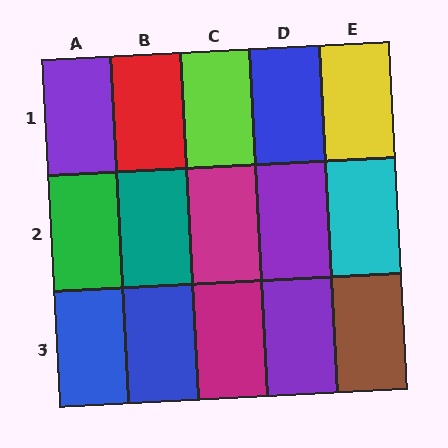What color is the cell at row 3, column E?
Brown.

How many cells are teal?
1 cell is teal.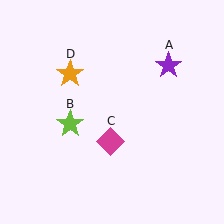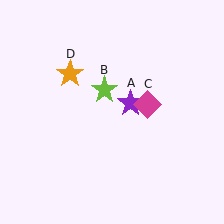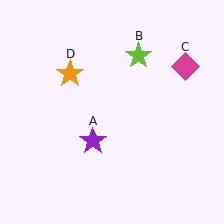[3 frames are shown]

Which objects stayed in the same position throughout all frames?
Orange star (object D) remained stationary.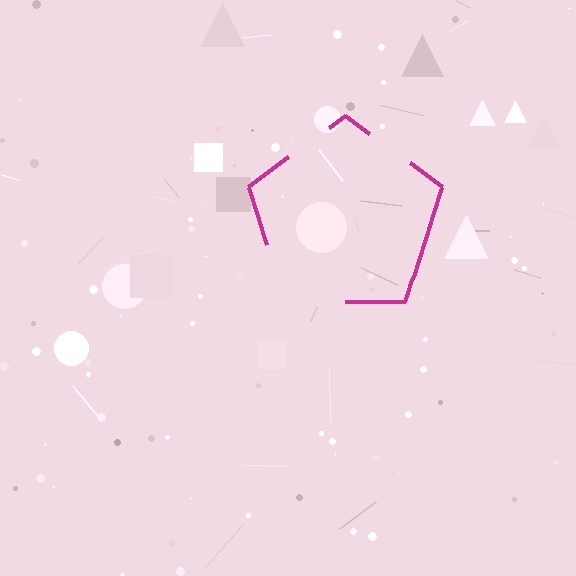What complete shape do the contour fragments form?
The contour fragments form a pentagon.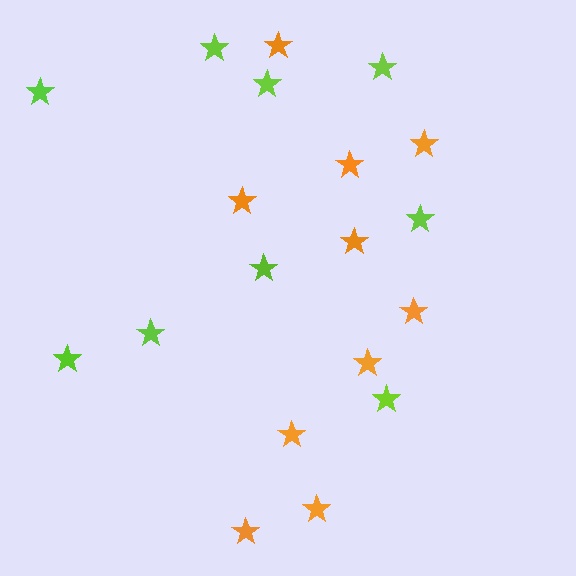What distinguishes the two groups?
There are 2 groups: one group of lime stars (9) and one group of orange stars (10).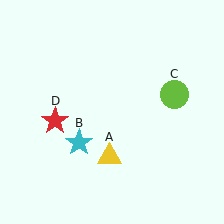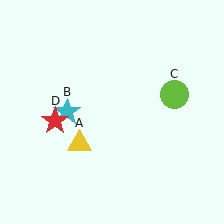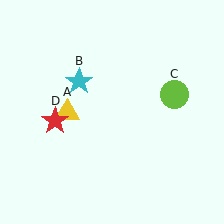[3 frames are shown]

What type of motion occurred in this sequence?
The yellow triangle (object A), cyan star (object B) rotated clockwise around the center of the scene.